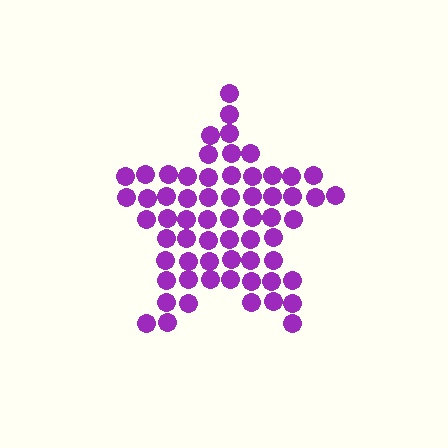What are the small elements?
The small elements are circles.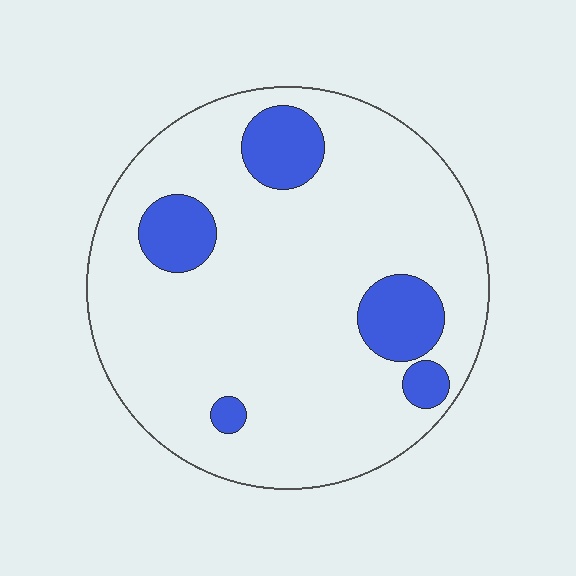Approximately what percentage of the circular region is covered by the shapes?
Approximately 15%.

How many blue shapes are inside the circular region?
5.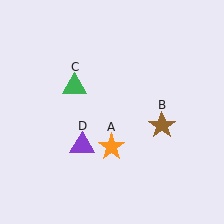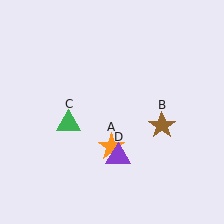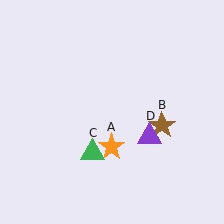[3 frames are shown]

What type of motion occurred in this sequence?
The green triangle (object C), purple triangle (object D) rotated counterclockwise around the center of the scene.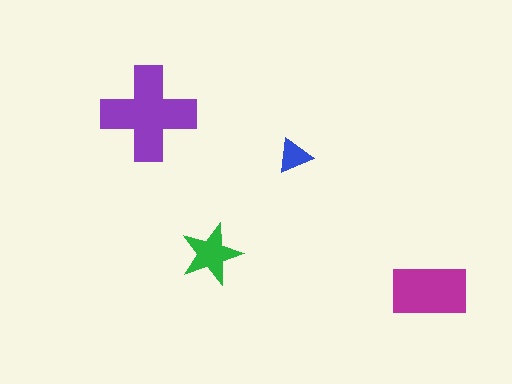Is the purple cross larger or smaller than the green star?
Larger.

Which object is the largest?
The purple cross.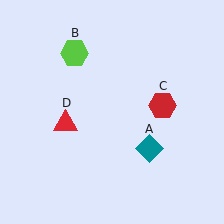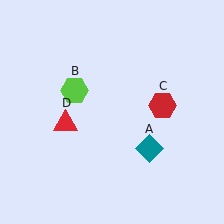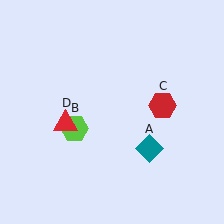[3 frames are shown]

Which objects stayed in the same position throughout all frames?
Teal diamond (object A) and red hexagon (object C) and red triangle (object D) remained stationary.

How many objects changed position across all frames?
1 object changed position: lime hexagon (object B).